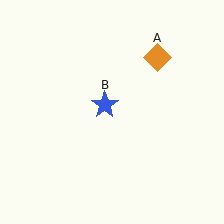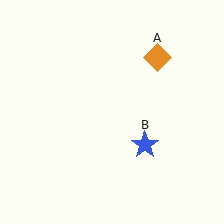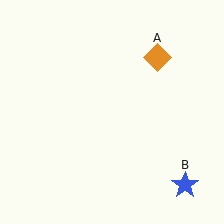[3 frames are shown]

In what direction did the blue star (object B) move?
The blue star (object B) moved down and to the right.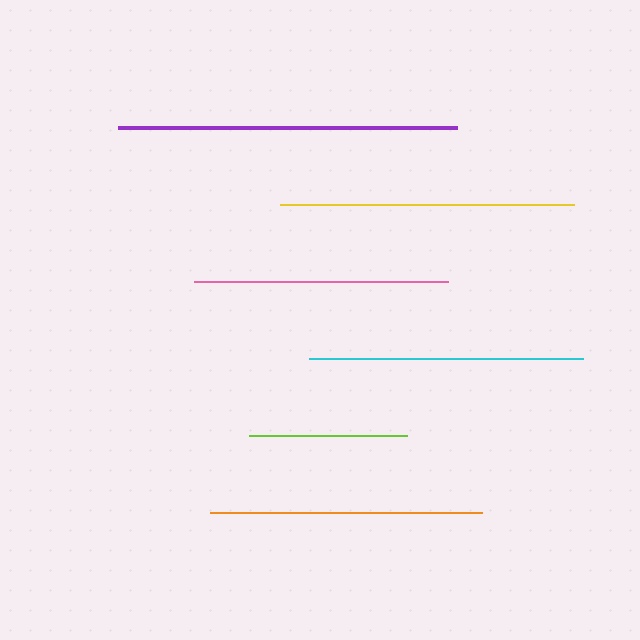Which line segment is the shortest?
The lime line is the shortest at approximately 159 pixels.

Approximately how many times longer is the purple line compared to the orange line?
The purple line is approximately 1.2 times the length of the orange line.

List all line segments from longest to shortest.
From longest to shortest: purple, yellow, cyan, orange, pink, lime.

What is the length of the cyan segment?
The cyan segment is approximately 274 pixels long.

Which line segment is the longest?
The purple line is the longest at approximately 338 pixels.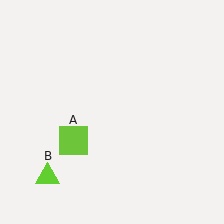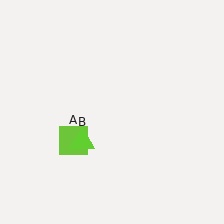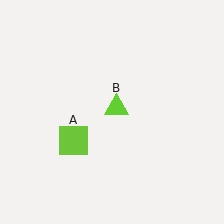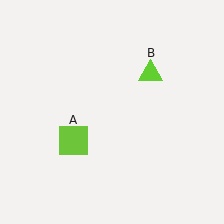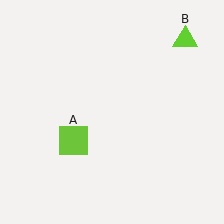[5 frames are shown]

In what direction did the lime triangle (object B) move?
The lime triangle (object B) moved up and to the right.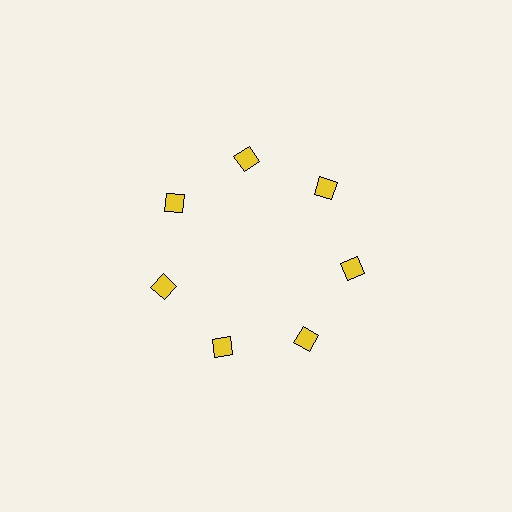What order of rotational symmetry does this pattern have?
This pattern has 7-fold rotational symmetry.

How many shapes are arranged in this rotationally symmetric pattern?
There are 7 shapes, arranged in 7 groups of 1.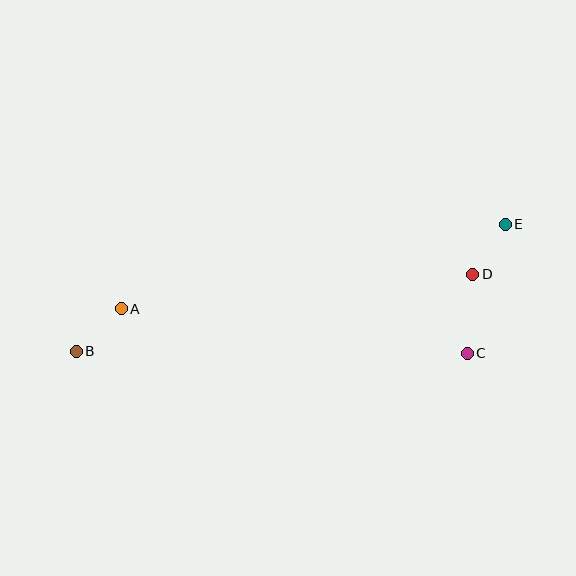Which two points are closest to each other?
Points D and E are closest to each other.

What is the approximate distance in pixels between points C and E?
The distance between C and E is approximately 134 pixels.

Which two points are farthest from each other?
Points B and E are farthest from each other.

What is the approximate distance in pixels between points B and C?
The distance between B and C is approximately 391 pixels.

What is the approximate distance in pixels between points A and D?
The distance between A and D is approximately 353 pixels.